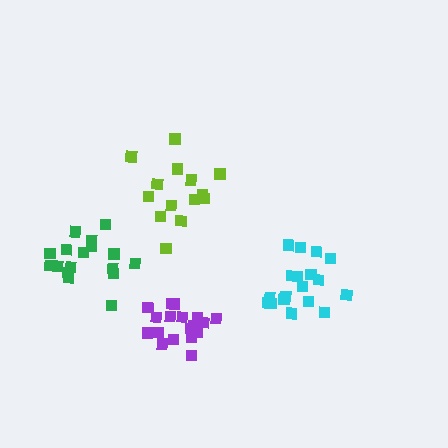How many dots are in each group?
Group 1: 18 dots, Group 2: 18 dots, Group 3: 14 dots, Group 4: 18 dots (68 total).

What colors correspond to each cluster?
The clusters are colored: cyan, purple, lime, green.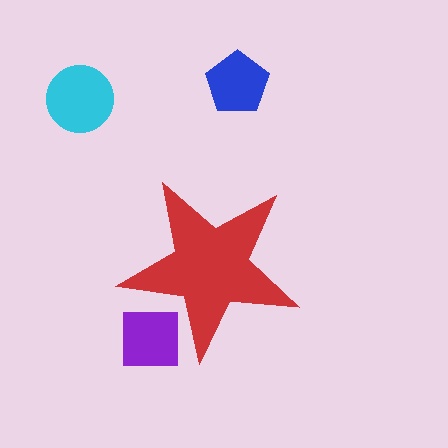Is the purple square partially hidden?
Yes, the purple square is partially hidden behind the red star.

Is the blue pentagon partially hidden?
No, the blue pentagon is fully visible.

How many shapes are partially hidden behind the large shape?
1 shape is partially hidden.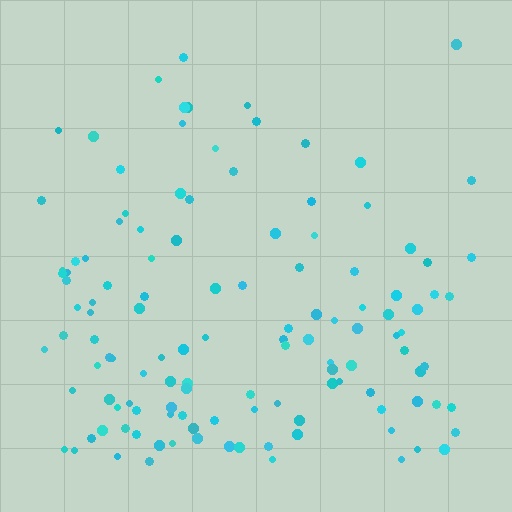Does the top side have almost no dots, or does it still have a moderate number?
Still a moderate number, just noticeably fewer than the bottom.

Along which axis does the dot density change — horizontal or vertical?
Vertical.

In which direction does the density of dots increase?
From top to bottom, with the bottom side densest.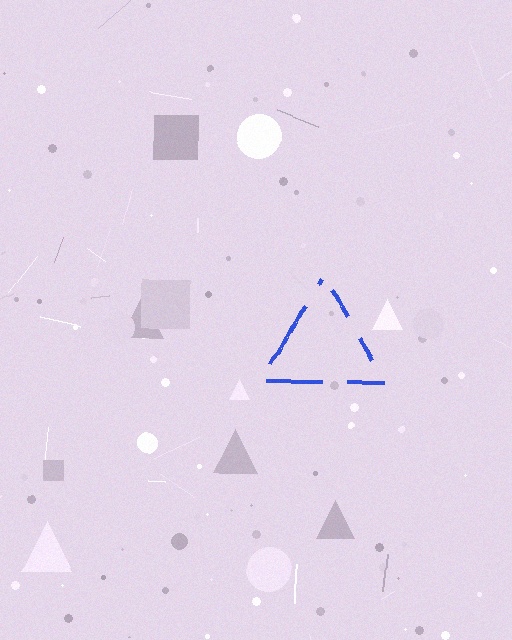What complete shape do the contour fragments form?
The contour fragments form a triangle.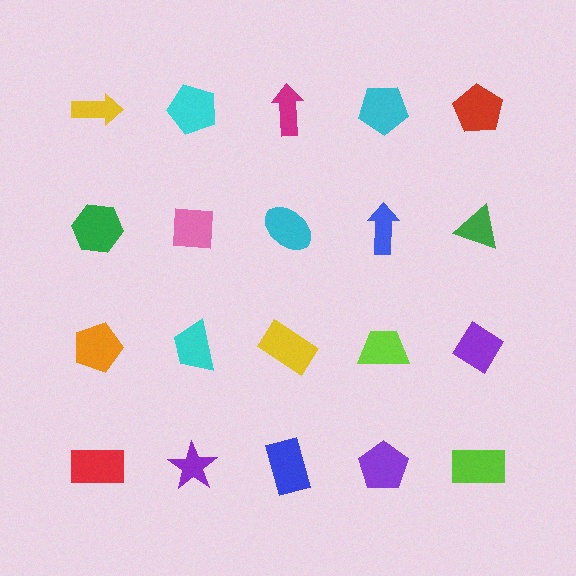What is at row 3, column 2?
A cyan trapezoid.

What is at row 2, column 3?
A cyan ellipse.